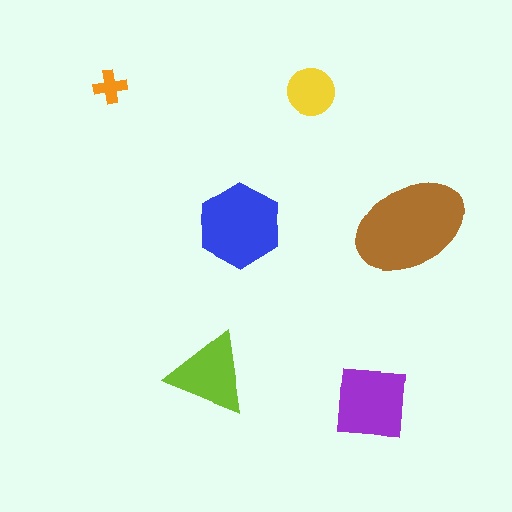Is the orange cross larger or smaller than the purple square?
Smaller.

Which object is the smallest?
The orange cross.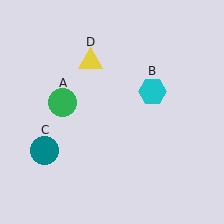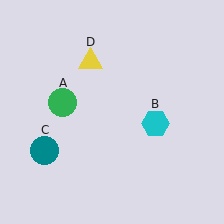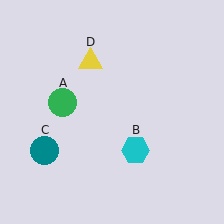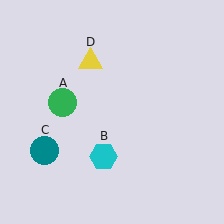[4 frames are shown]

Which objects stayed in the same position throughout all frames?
Green circle (object A) and teal circle (object C) and yellow triangle (object D) remained stationary.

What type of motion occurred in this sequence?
The cyan hexagon (object B) rotated clockwise around the center of the scene.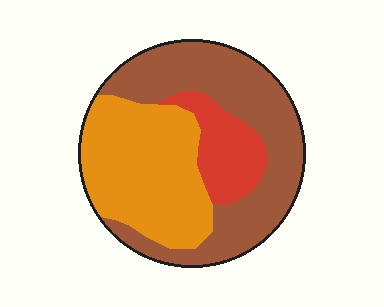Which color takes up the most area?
Brown, at roughly 45%.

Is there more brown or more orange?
Brown.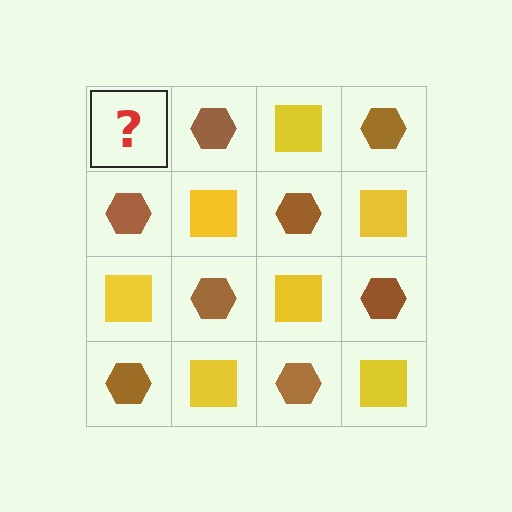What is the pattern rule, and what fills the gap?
The rule is that it alternates yellow square and brown hexagon in a checkerboard pattern. The gap should be filled with a yellow square.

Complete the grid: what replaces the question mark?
The question mark should be replaced with a yellow square.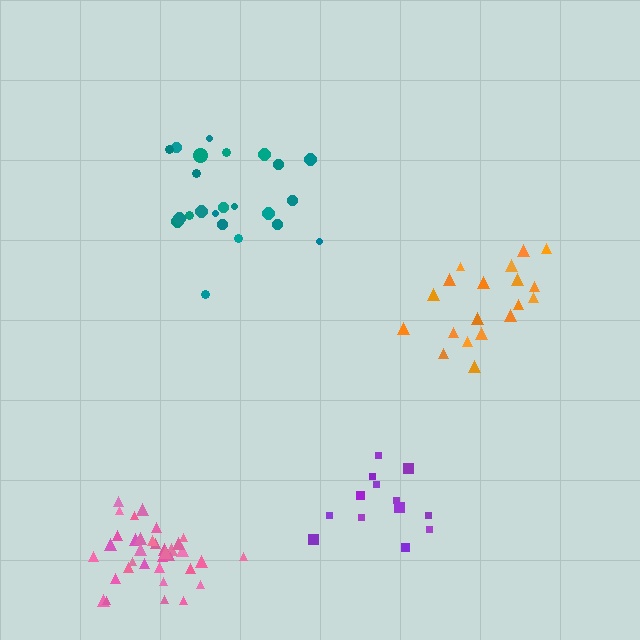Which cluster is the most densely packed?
Pink.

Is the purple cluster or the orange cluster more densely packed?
Orange.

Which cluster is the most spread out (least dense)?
Purple.